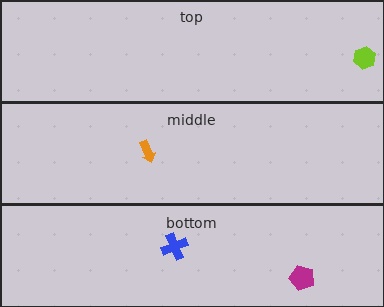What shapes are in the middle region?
The orange arrow.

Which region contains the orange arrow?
The middle region.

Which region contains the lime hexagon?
The top region.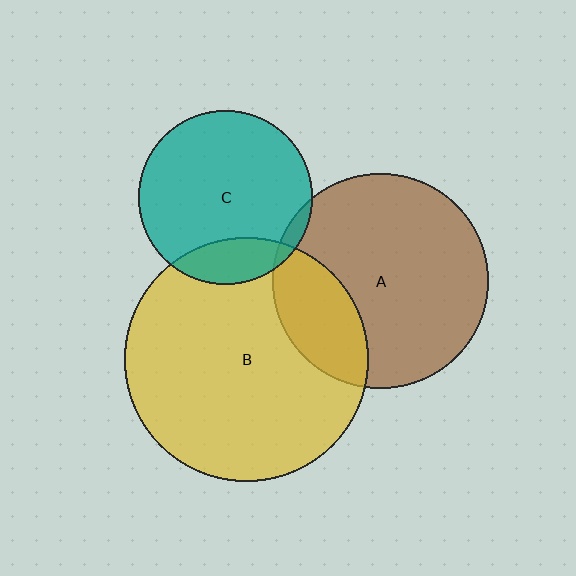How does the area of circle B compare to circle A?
Approximately 1.3 times.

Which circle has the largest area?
Circle B (yellow).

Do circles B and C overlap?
Yes.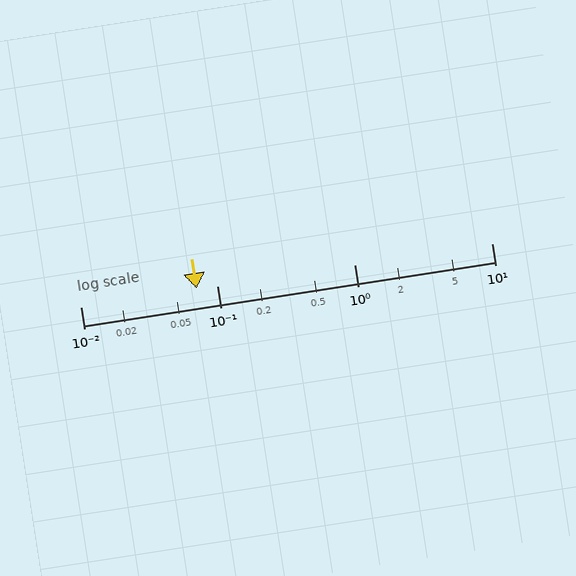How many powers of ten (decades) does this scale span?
The scale spans 3 decades, from 0.01 to 10.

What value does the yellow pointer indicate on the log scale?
The pointer indicates approximately 0.07.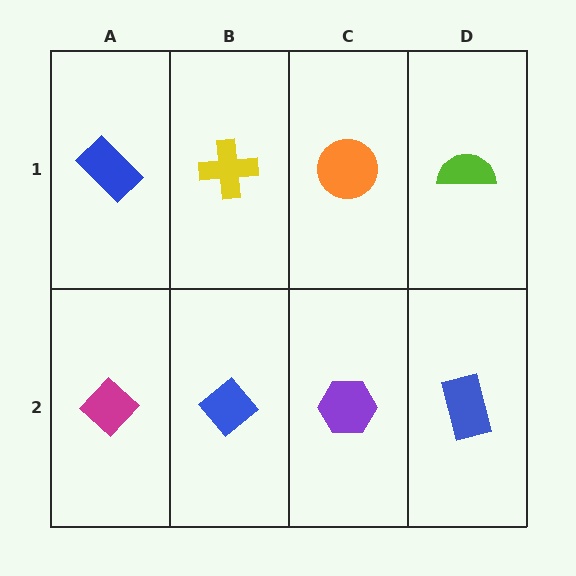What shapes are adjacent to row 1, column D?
A blue rectangle (row 2, column D), an orange circle (row 1, column C).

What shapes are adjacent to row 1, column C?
A purple hexagon (row 2, column C), a yellow cross (row 1, column B), a lime semicircle (row 1, column D).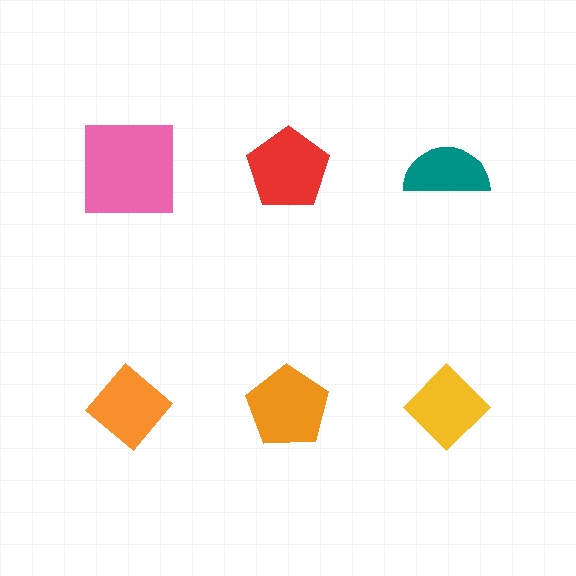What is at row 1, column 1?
A pink square.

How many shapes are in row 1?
3 shapes.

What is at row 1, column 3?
A teal semicircle.